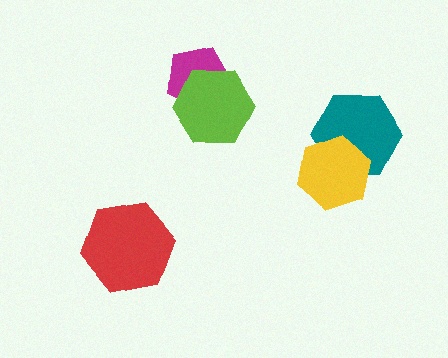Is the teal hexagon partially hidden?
Yes, it is partially covered by another shape.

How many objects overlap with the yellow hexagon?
1 object overlaps with the yellow hexagon.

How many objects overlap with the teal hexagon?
1 object overlaps with the teal hexagon.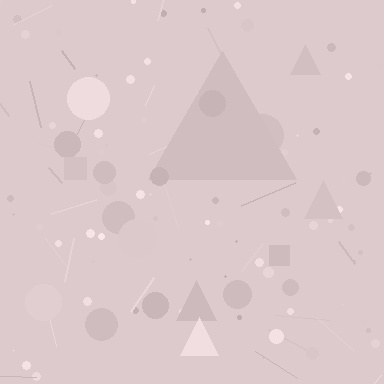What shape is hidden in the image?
A triangle is hidden in the image.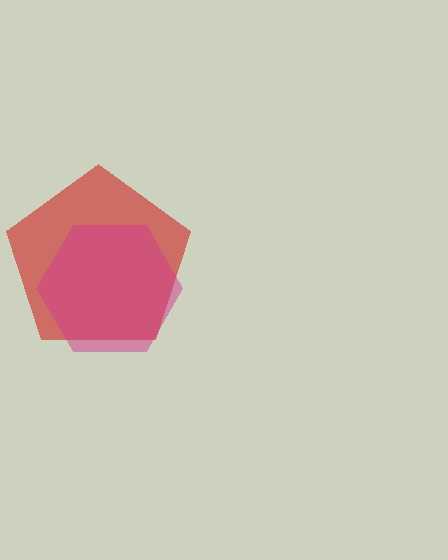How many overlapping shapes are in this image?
There are 2 overlapping shapes in the image.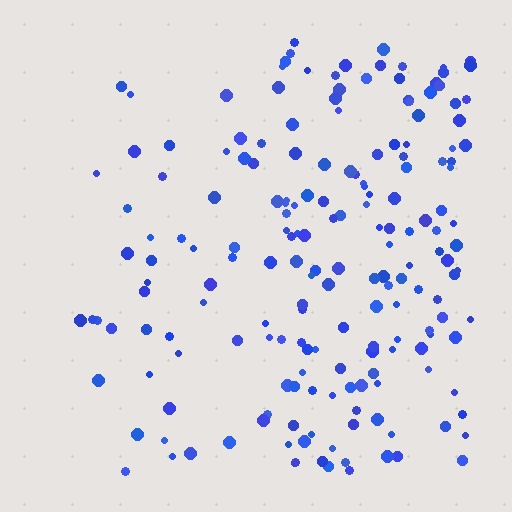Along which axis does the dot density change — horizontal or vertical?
Horizontal.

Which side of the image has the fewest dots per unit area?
The left.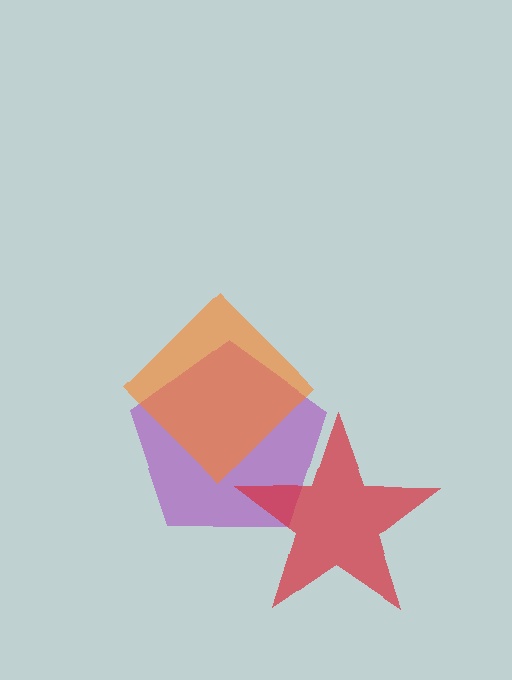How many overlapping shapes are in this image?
There are 3 overlapping shapes in the image.